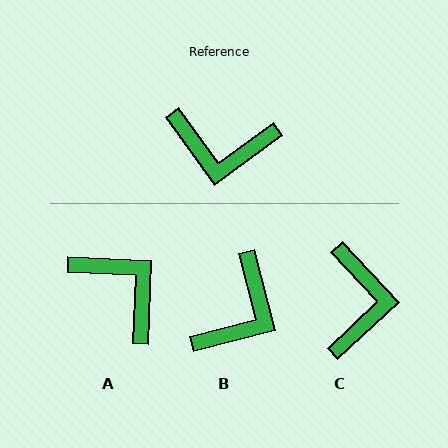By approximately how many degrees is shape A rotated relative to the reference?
Approximately 142 degrees counter-clockwise.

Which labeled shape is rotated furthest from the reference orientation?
A, about 142 degrees away.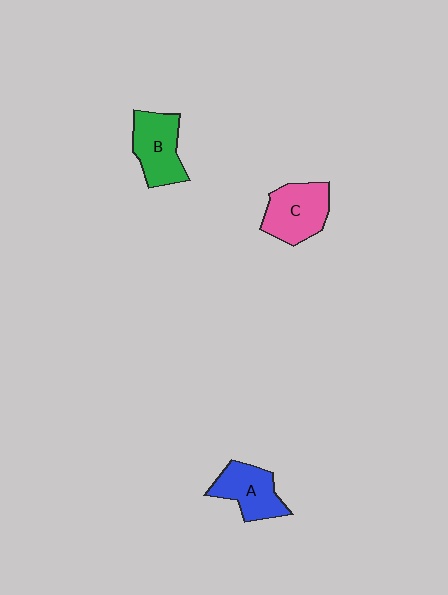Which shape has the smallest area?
Shape A (blue).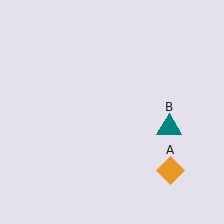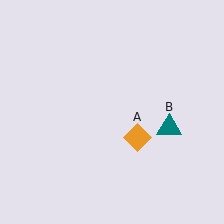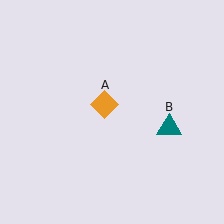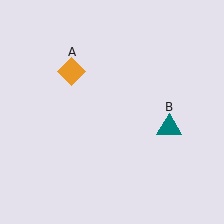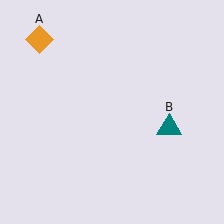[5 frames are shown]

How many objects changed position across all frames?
1 object changed position: orange diamond (object A).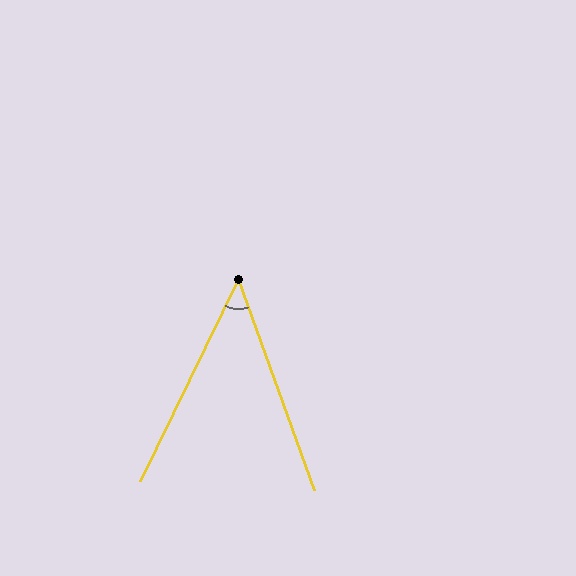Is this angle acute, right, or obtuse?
It is acute.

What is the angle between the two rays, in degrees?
Approximately 46 degrees.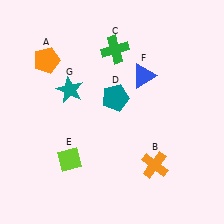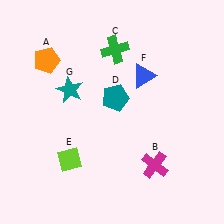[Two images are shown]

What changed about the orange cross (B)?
In Image 1, B is orange. In Image 2, it changed to magenta.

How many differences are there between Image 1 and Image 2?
There is 1 difference between the two images.